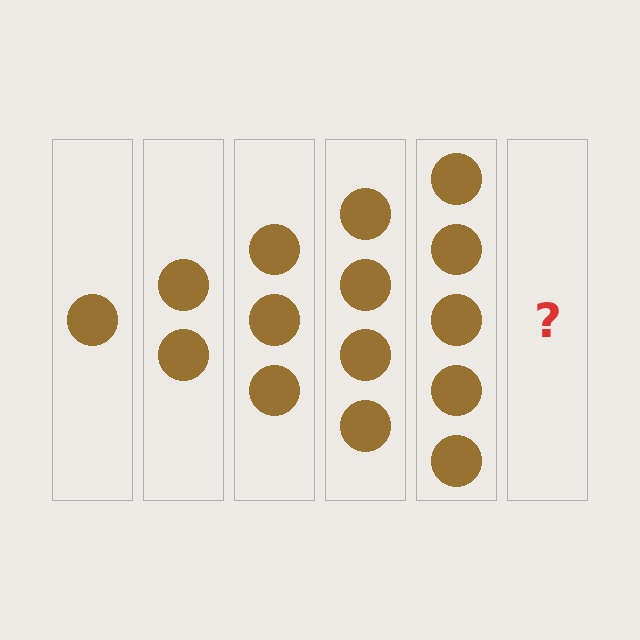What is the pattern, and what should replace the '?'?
The pattern is that each step adds one more circle. The '?' should be 6 circles.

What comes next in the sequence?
The next element should be 6 circles.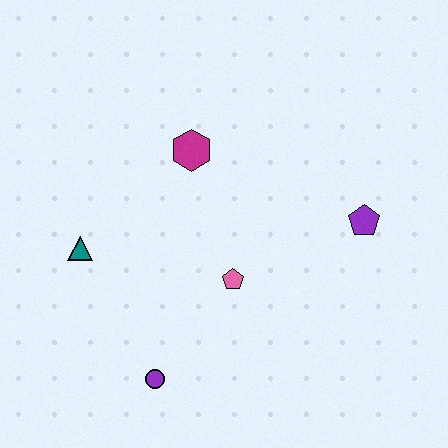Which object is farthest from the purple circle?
The purple pentagon is farthest from the purple circle.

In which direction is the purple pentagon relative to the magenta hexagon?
The purple pentagon is to the right of the magenta hexagon.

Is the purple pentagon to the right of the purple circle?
Yes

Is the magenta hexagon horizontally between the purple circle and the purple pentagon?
Yes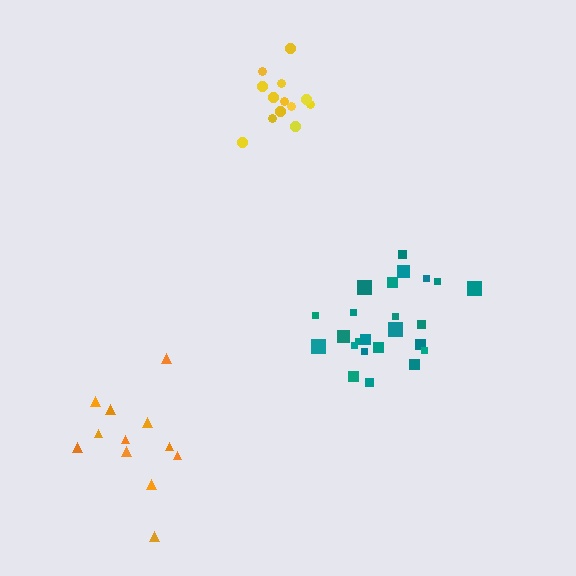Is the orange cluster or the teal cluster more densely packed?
Teal.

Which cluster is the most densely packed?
Yellow.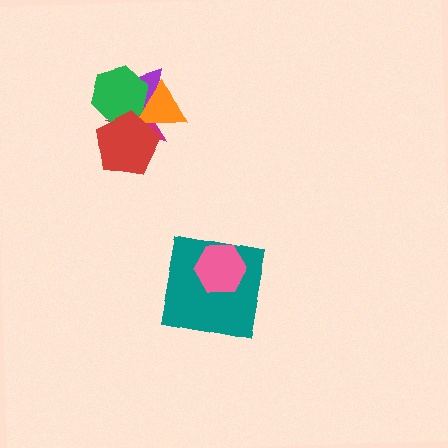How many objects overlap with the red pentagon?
4 objects overlap with the red pentagon.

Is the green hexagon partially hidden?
Yes, it is partially covered by another shape.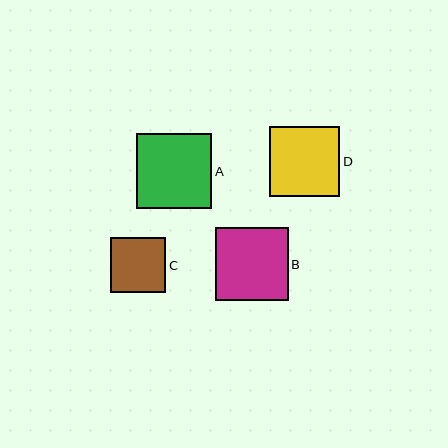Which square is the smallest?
Square C is the smallest with a size of approximately 55 pixels.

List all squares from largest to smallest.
From largest to smallest: A, B, D, C.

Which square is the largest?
Square A is the largest with a size of approximately 75 pixels.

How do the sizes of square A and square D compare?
Square A and square D are approximately the same size.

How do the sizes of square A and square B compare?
Square A and square B are approximately the same size.